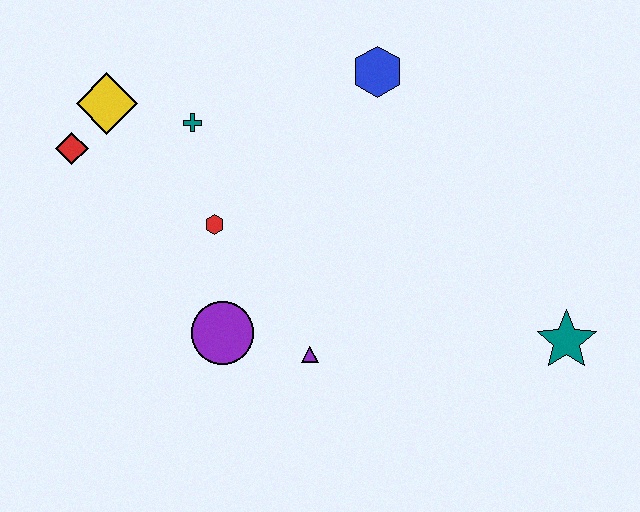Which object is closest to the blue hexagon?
The teal cross is closest to the blue hexagon.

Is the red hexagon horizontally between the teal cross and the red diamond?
No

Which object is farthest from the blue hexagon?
The teal star is farthest from the blue hexagon.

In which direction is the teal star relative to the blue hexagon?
The teal star is below the blue hexagon.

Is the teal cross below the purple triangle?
No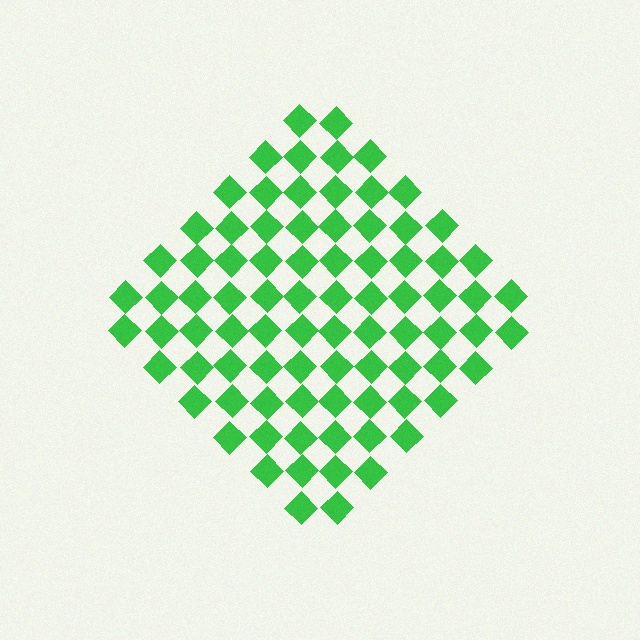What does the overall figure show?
The overall figure shows a diamond.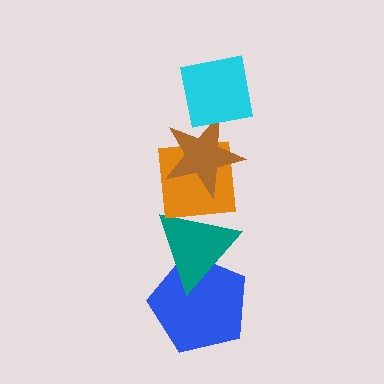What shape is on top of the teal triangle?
The orange square is on top of the teal triangle.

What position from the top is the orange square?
The orange square is 3rd from the top.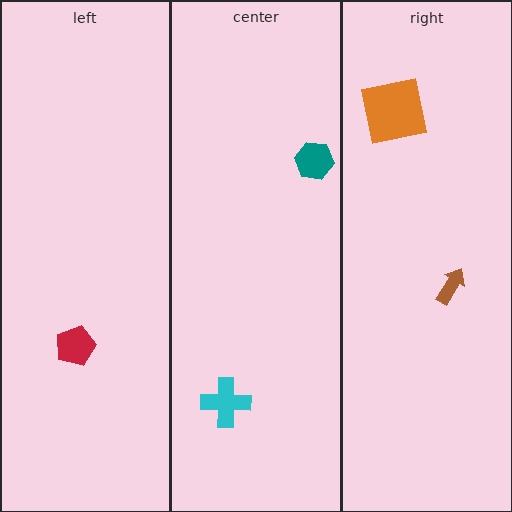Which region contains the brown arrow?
The right region.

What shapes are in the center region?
The cyan cross, the teal hexagon.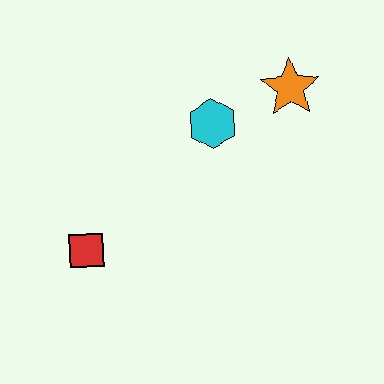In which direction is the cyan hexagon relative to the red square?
The cyan hexagon is to the right of the red square.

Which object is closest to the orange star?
The cyan hexagon is closest to the orange star.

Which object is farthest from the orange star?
The red square is farthest from the orange star.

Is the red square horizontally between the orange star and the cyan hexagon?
No